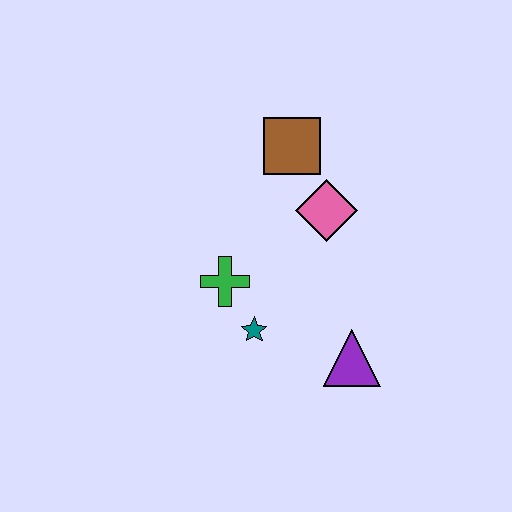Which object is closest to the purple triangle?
The teal star is closest to the purple triangle.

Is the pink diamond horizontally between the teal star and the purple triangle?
Yes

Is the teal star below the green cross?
Yes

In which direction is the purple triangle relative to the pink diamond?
The purple triangle is below the pink diamond.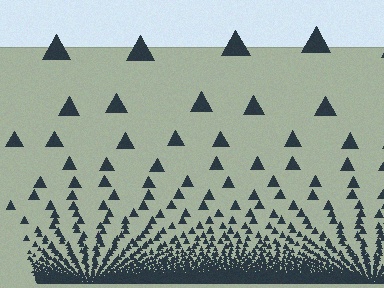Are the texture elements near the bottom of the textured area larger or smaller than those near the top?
Smaller. The gradient is inverted — elements near the bottom are smaller and denser.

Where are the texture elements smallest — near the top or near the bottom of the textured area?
Near the bottom.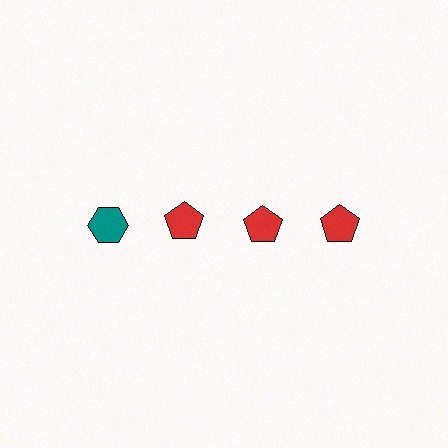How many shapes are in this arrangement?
There are 4 shapes arranged in a grid pattern.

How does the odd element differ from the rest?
It differs in both color (teal instead of red) and shape (hexagon instead of pentagon).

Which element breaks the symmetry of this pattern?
The teal hexagon in the top row, leftmost column breaks the symmetry. All other shapes are red pentagons.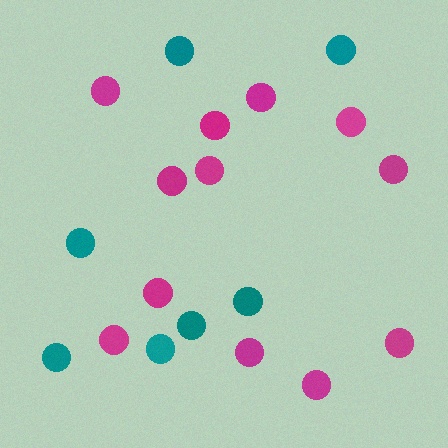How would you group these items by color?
There are 2 groups: one group of magenta circles (12) and one group of teal circles (7).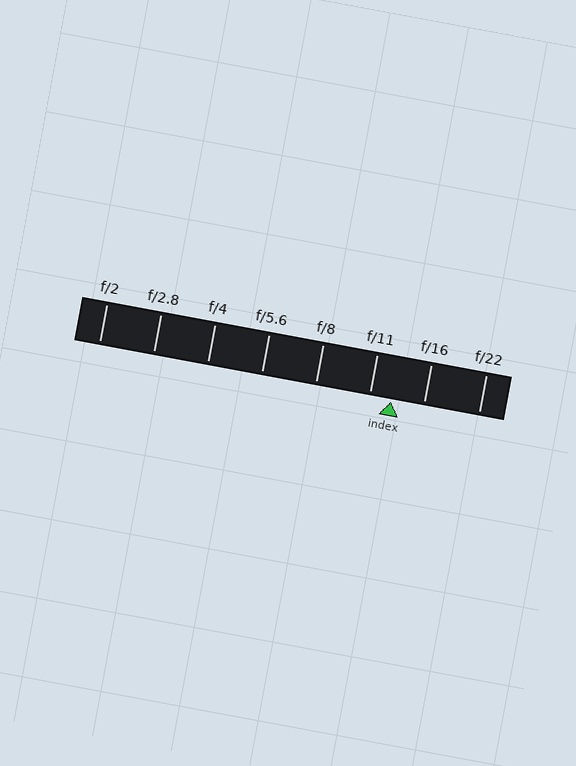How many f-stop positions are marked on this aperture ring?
There are 8 f-stop positions marked.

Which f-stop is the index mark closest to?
The index mark is closest to f/11.